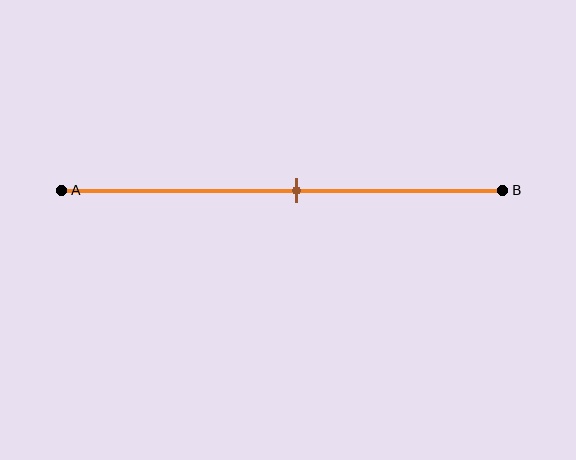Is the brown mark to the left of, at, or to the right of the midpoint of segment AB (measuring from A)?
The brown mark is to the right of the midpoint of segment AB.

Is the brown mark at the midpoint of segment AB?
No, the mark is at about 55% from A, not at the 50% midpoint.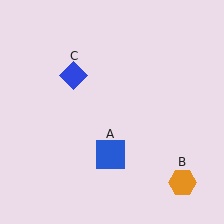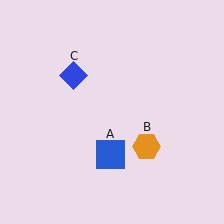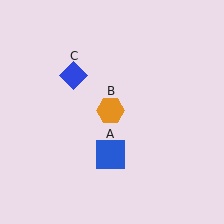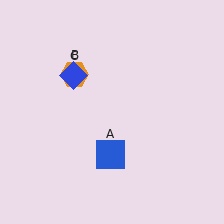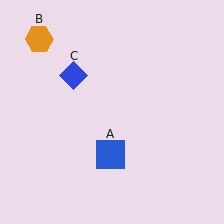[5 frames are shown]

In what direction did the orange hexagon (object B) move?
The orange hexagon (object B) moved up and to the left.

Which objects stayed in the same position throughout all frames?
Blue square (object A) and blue diamond (object C) remained stationary.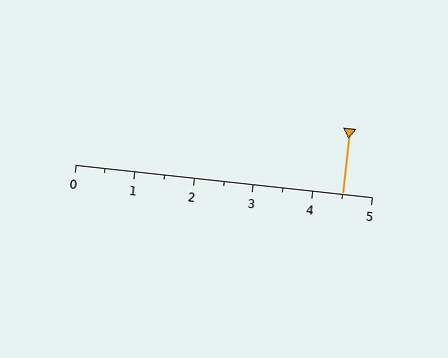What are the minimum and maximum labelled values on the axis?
The axis runs from 0 to 5.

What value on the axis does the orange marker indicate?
The marker indicates approximately 4.5.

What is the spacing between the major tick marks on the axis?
The major ticks are spaced 1 apart.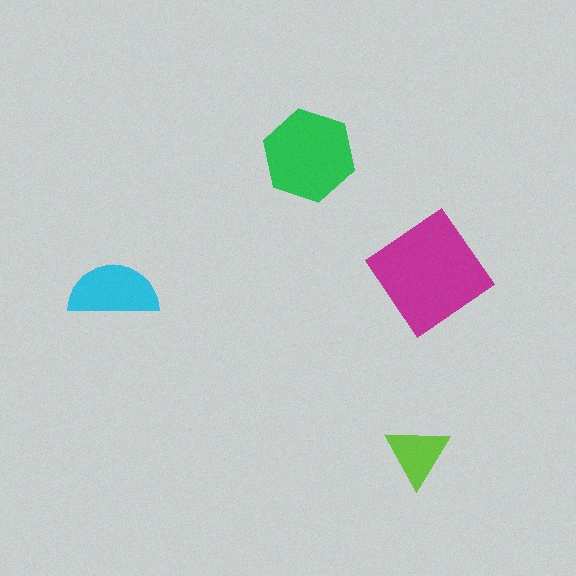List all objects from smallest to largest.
The lime triangle, the cyan semicircle, the green hexagon, the magenta diamond.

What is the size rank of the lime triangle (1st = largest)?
4th.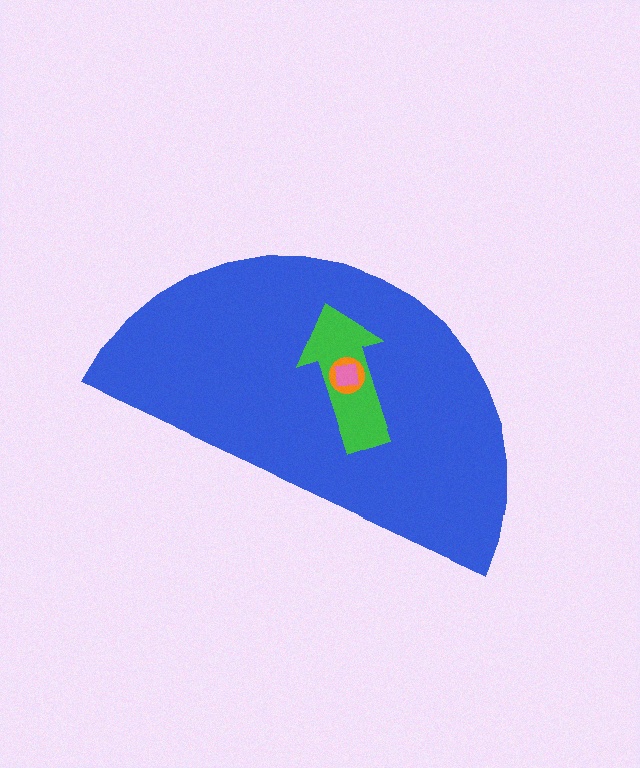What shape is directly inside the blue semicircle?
The green arrow.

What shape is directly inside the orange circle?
The pink square.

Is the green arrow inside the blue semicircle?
Yes.